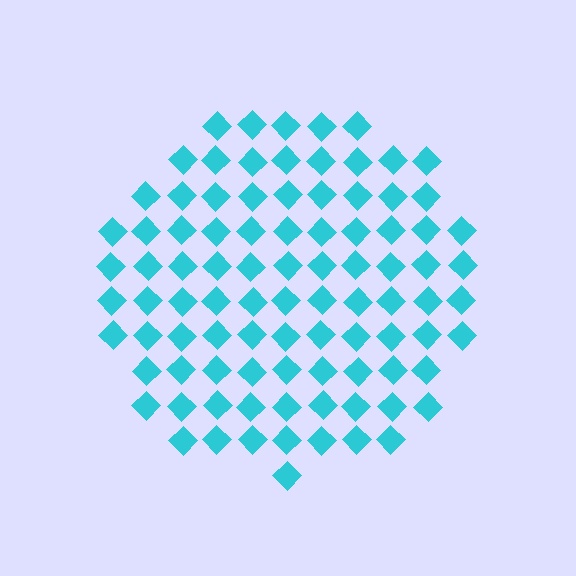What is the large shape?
The large shape is a circle.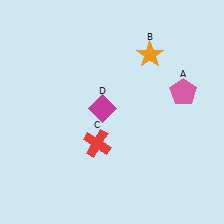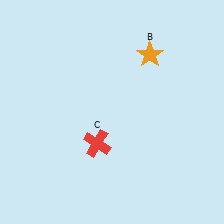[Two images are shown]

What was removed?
The pink pentagon (A), the magenta diamond (D) were removed in Image 2.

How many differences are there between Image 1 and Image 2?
There are 2 differences between the two images.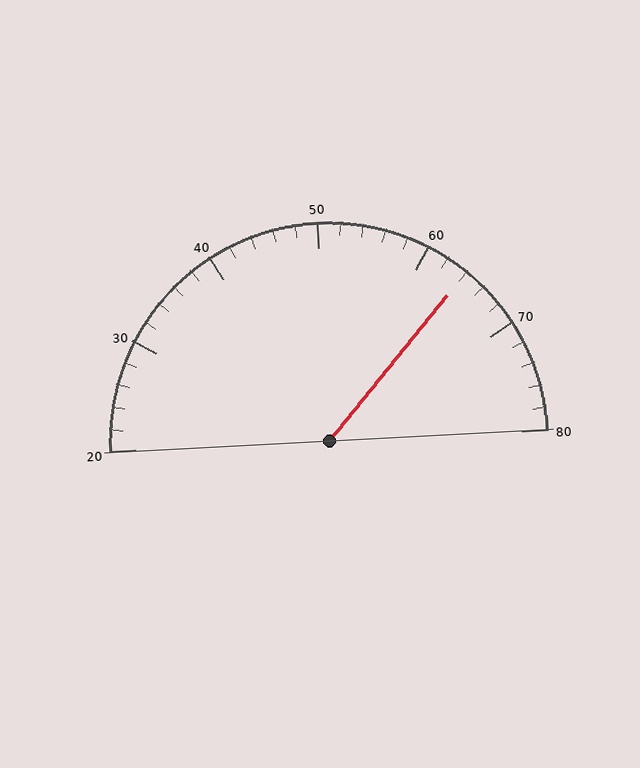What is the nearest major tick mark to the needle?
The nearest major tick mark is 60.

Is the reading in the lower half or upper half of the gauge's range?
The reading is in the upper half of the range (20 to 80).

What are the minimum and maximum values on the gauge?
The gauge ranges from 20 to 80.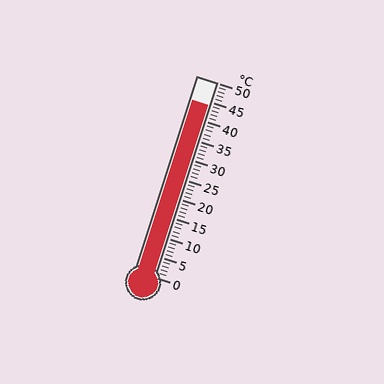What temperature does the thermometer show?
The thermometer shows approximately 44°C.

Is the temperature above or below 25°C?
The temperature is above 25°C.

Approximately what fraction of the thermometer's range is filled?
The thermometer is filled to approximately 90% of its range.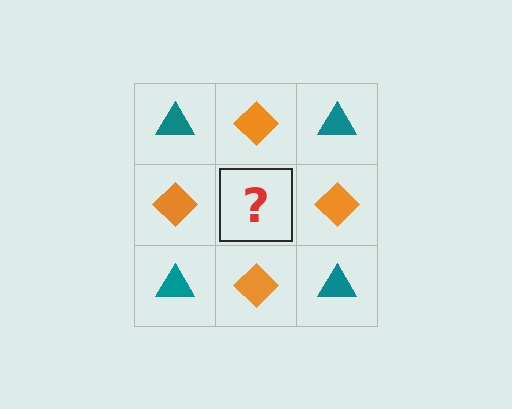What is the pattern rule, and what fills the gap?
The rule is that it alternates teal triangle and orange diamond in a checkerboard pattern. The gap should be filled with a teal triangle.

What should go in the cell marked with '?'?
The missing cell should contain a teal triangle.